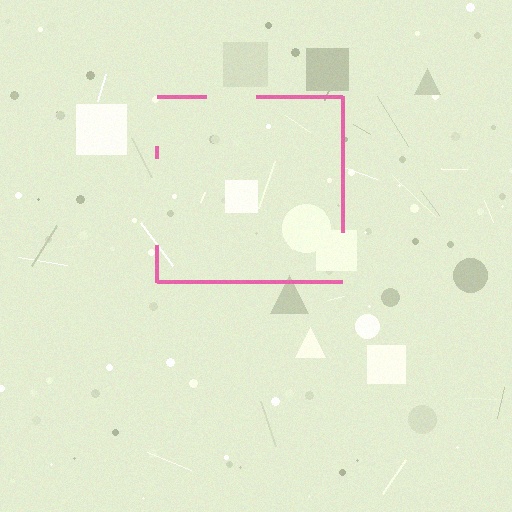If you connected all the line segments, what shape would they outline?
They would outline a square.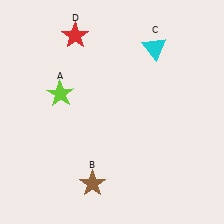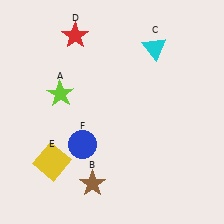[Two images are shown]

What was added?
A yellow square (E), a blue circle (F) were added in Image 2.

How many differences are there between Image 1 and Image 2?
There are 2 differences between the two images.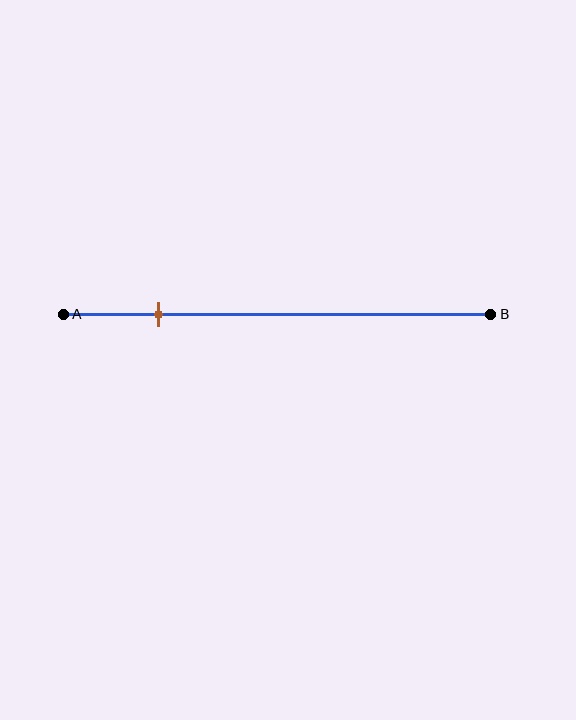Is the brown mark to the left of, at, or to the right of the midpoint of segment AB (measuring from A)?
The brown mark is to the left of the midpoint of segment AB.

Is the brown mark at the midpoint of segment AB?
No, the mark is at about 20% from A, not at the 50% midpoint.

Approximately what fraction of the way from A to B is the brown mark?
The brown mark is approximately 20% of the way from A to B.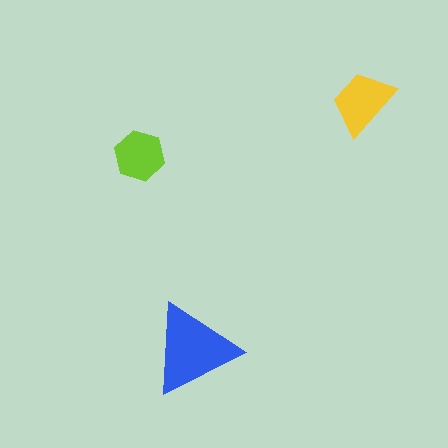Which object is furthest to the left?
The lime hexagon is leftmost.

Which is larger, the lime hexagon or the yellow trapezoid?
The yellow trapezoid.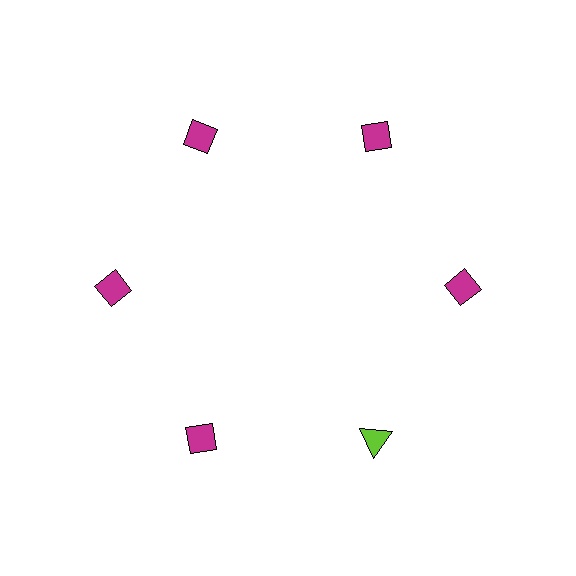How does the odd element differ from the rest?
It differs in both color (lime instead of magenta) and shape (triangle instead of diamond).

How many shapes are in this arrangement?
There are 6 shapes arranged in a ring pattern.